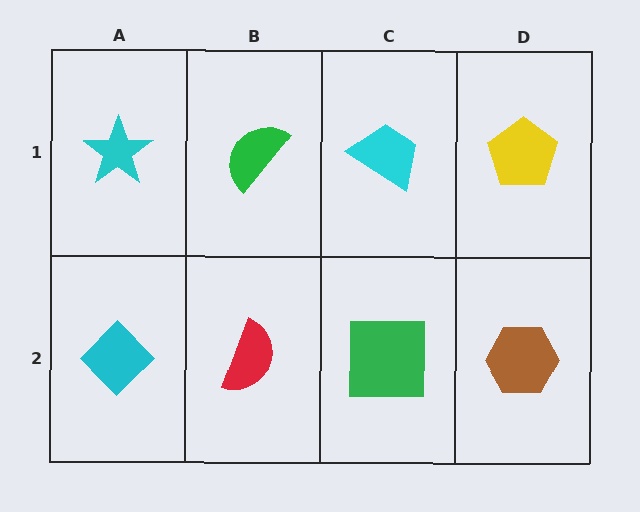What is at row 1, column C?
A cyan trapezoid.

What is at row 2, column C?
A green square.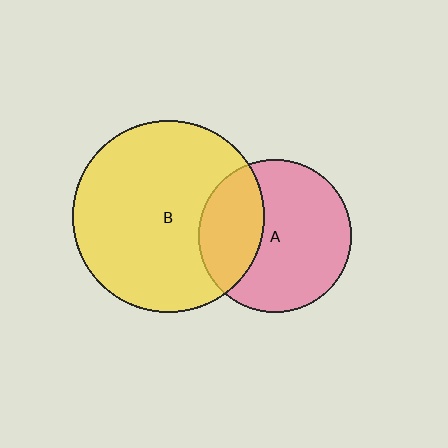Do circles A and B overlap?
Yes.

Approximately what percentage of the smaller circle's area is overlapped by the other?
Approximately 35%.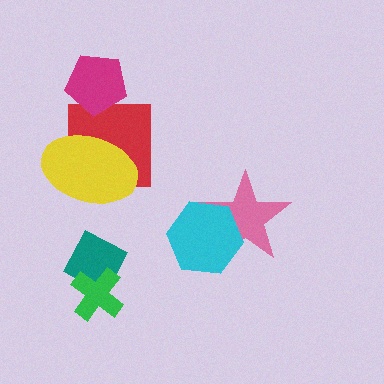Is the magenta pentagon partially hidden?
No, no other shape covers it.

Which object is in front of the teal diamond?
The green cross is in front of the teal diamond.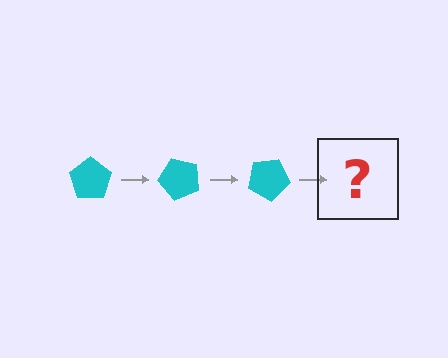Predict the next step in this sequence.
The next step is a cyan pentagon rotated 150 degrees.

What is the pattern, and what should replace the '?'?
The pattern is that the pentagon rotates 50 degrees each step. The '?' should be a cyan pentagon rotated 150 degrees.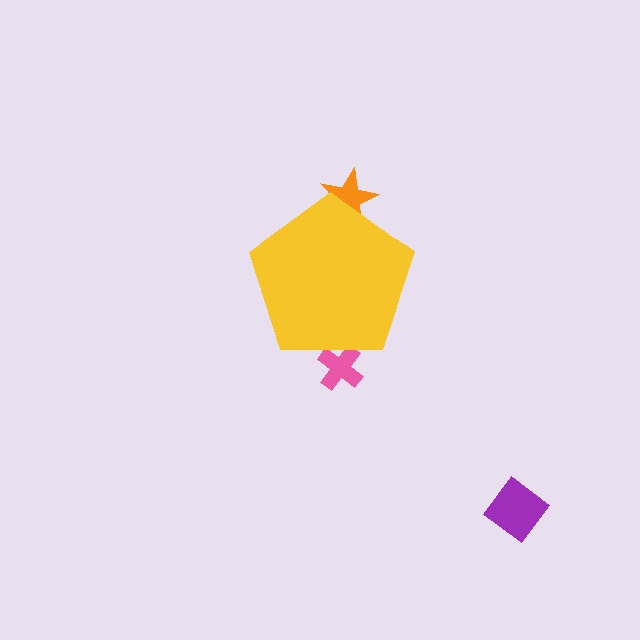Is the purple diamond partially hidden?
No, the purple diamond is fully visible.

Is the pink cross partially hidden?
Yes, the pink cross is partially hidden behind the yellow pentagon.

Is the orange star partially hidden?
Yes, the orange star is partially hidden behind the yellow pentagon.